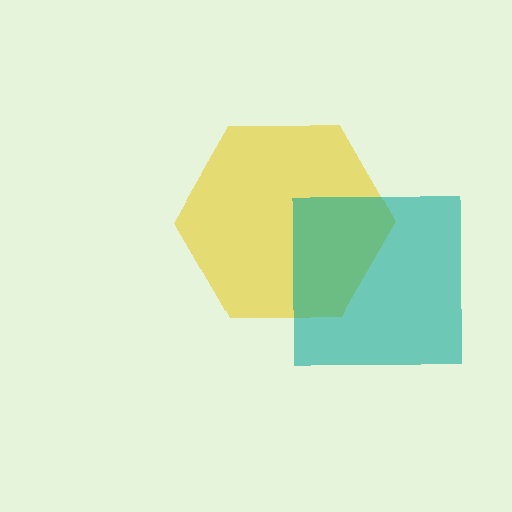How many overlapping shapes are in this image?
There are 2 overlapping shapes in the image.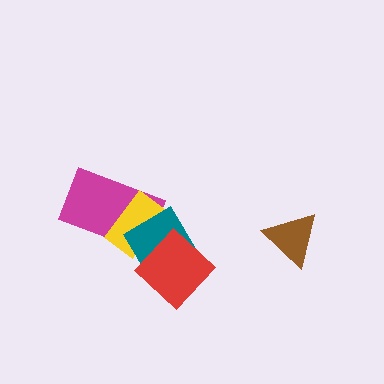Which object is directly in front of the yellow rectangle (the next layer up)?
The teal diamond is directly in front of the yellow rectangle.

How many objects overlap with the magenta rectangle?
2 objects overlap with the magenta rectangle.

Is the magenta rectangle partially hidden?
Yes, it is partially covered by another shape.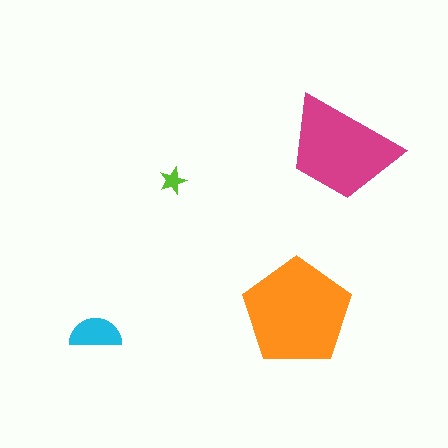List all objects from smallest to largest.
The lime star, the cyan semicircle, the magenta trapezoid, the orange pentagon.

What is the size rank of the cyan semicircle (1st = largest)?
3rd.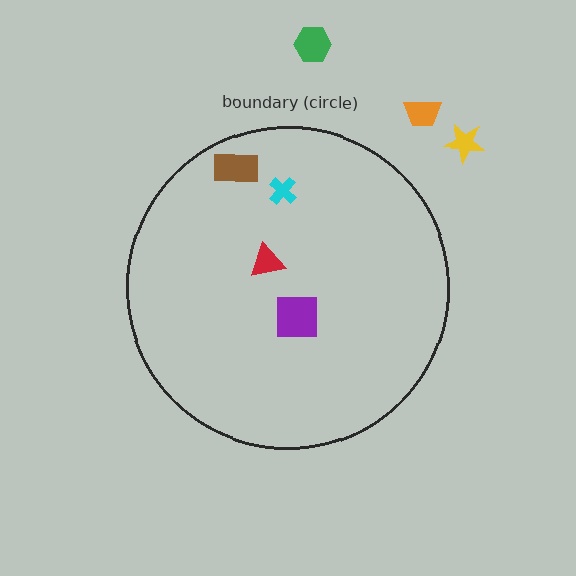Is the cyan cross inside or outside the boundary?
Inside.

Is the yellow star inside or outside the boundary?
Outside.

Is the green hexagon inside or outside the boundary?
Outside.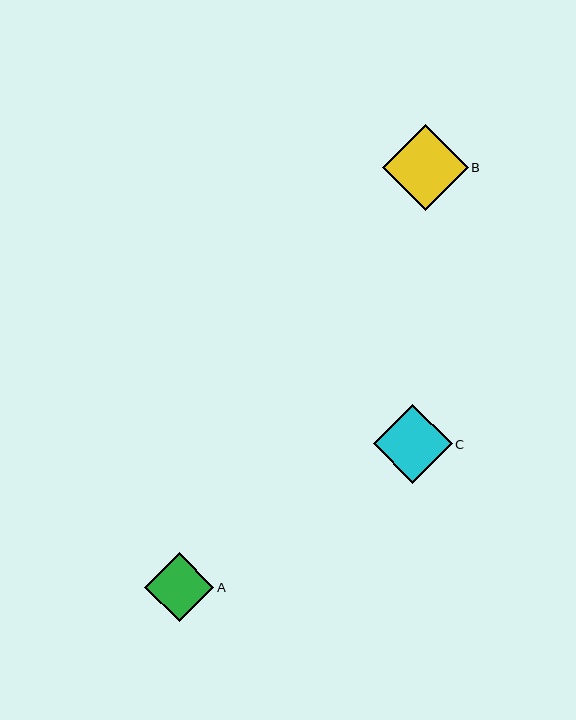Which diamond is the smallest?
Diamond A is the smallest with a size of approximately 69 pixels.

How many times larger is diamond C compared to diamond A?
Diamond C is approximately 1.1 times the size of diamond A.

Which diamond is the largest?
Diamond B is the largest with a size of approximately 86 pixels.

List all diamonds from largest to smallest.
From largest to smallest: B, C, A.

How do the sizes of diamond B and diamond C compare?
Diamond B and diamond C are approximately the same size.